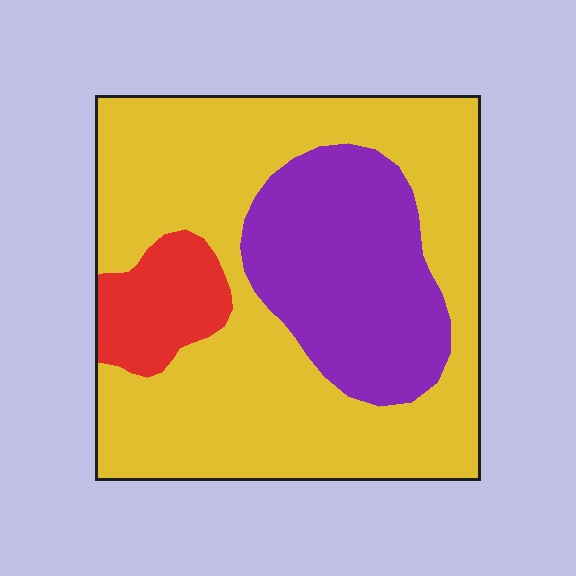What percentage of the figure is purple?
Purple takes up about one quarter (1/4) of the figure.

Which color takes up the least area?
Red, at roughly 10%.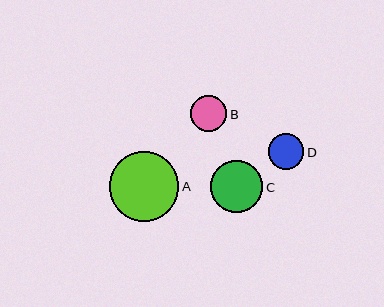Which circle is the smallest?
Circle D is the smallest with a size of approximately 35 pixels.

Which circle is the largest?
Circle A is the largest with a size of approximately 70 pixels.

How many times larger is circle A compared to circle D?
Circle A is approximately 2.0 times the size of circle D.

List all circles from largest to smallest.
From largest to smallest: A, C, B, D.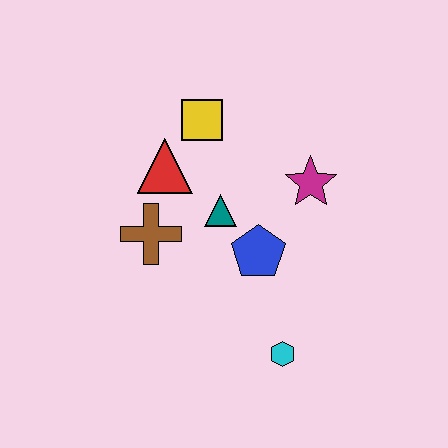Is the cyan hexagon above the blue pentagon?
No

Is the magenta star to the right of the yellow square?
Yes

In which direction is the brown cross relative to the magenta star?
The brown cross is to the left of the magenta star.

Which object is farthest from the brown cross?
The cyan hexagon is farthest from the brown cross.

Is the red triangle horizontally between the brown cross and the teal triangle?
Yes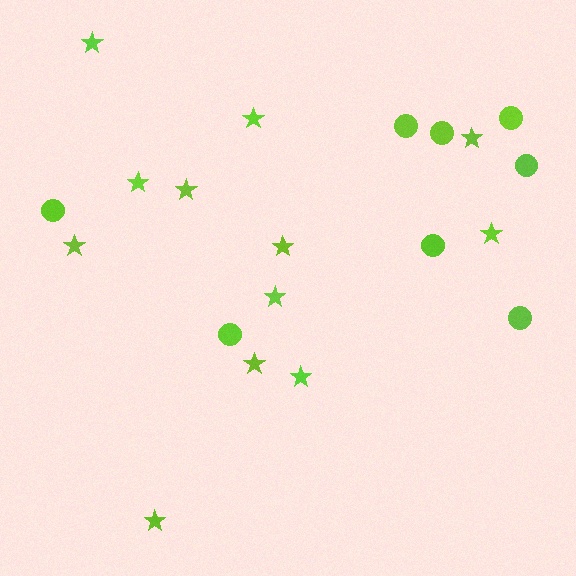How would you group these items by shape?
There are 2 groups: one group of stars (12) and one group of circles (8).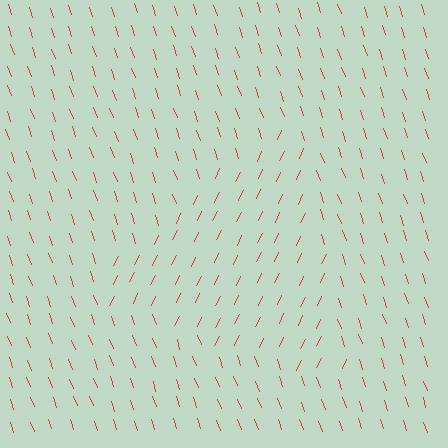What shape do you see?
I see a triangle.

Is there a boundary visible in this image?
Yes, there is a texture boundary formed by a change in line orientation.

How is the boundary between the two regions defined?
The boundary is defined purely by a change in line orientation (approximately 45 degrees difference). All lines are the same color and thickness.